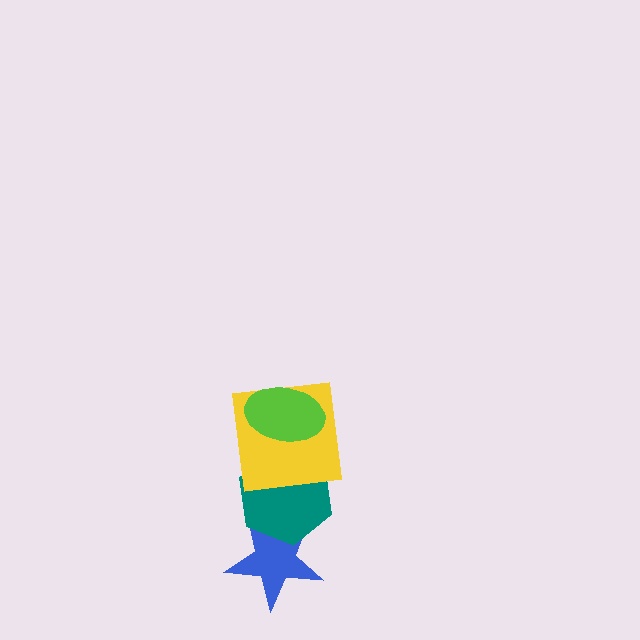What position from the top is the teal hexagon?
The teal hexagon is 3rd from the top.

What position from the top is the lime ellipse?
The lime ellipse is 1st from the top.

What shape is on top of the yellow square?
The lime ellipse is on top of the yellow square.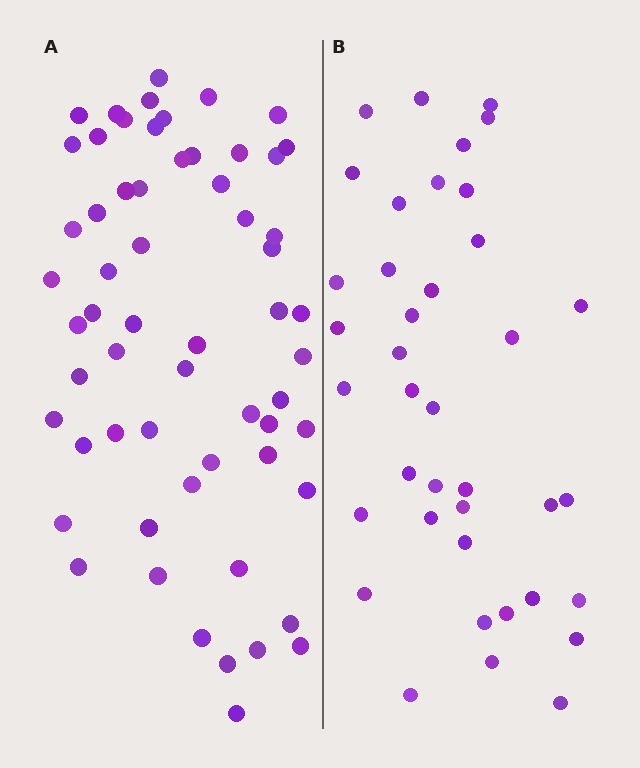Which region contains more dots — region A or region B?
Region A (the left region) has more dots.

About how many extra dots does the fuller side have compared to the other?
Region A has approximately 20 more dots than region B.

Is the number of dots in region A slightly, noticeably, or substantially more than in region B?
Region A has substantially more. The ratio is roughly 1.5 to 1.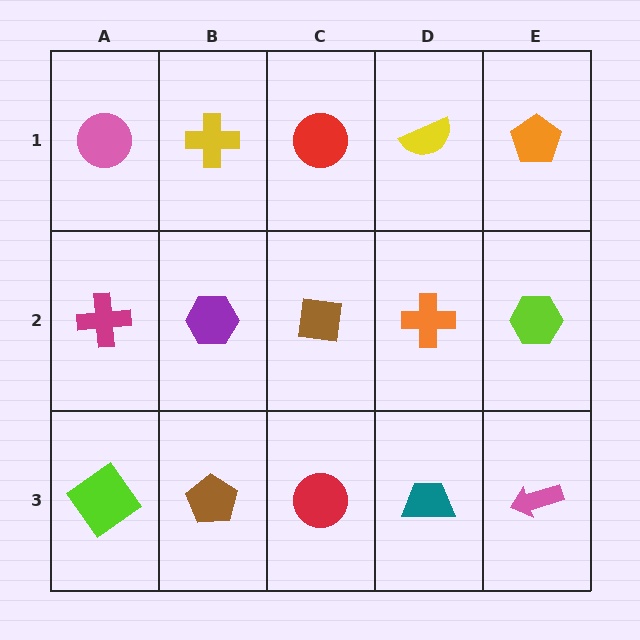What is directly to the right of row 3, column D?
A pink arrow.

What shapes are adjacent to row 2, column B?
A yellow cross (row 1, column B), a brown pentagon (row 3, column B), a magenta cross (row 2, column A), a brown square (row 2, column C).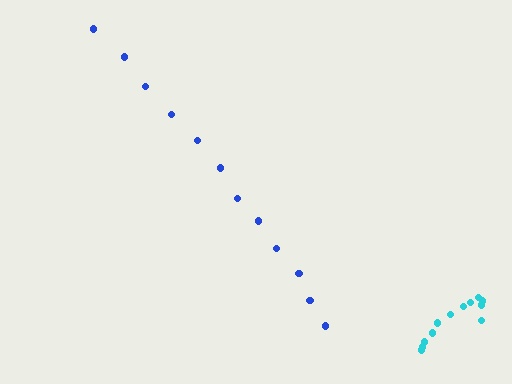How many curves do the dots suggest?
There are 2 distinct paths.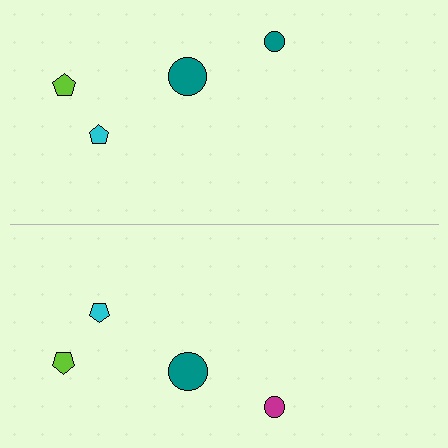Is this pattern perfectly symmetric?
No, the pattern is not perfectly symmetric. The magenta circle on the bottom side breaks the symmetry — its mirror counterpart is teal.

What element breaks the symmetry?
The magenta circle on the bottom side breaks the symmetry — its mirror counterpart is teal.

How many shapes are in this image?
There are 8 shapes in this image.